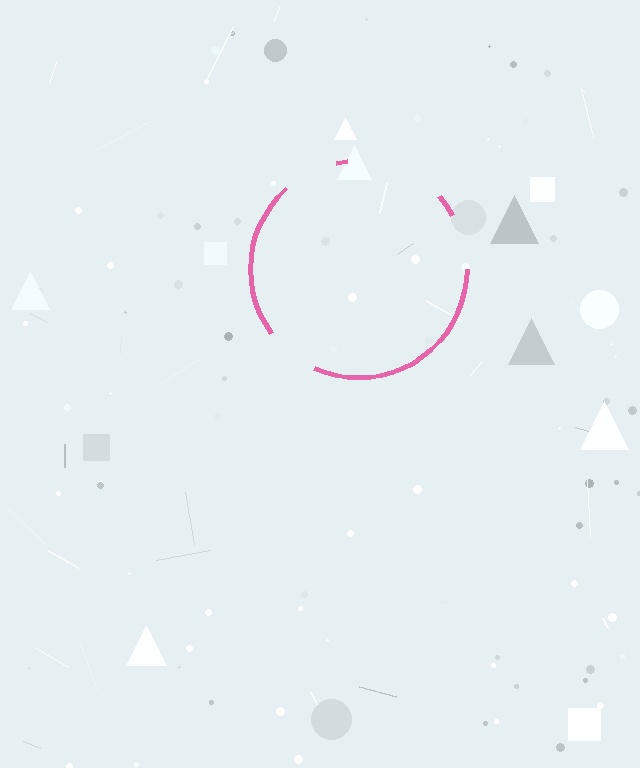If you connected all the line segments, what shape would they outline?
They would outline a circle.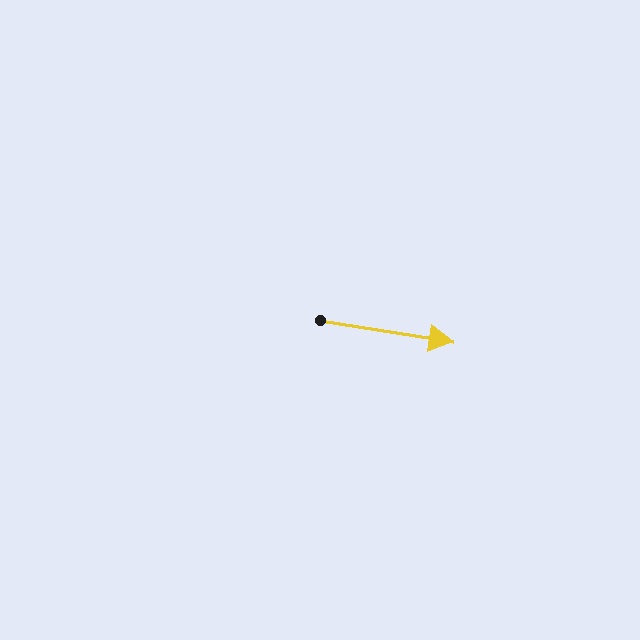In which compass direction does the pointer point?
East.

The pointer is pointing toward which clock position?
Roughly 3 o'clock.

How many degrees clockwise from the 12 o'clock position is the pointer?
Approximately 99 degrees.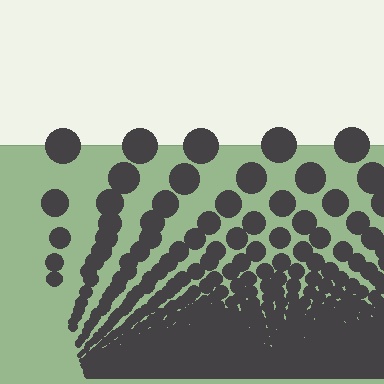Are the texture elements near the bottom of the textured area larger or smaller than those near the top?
Smaller. The gradient is inverted — elements near the bottom are smaller and denser.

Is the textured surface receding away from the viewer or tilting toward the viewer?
The surface appears to tilt toward the viewer. Texture elements get larger and sparser toward the top.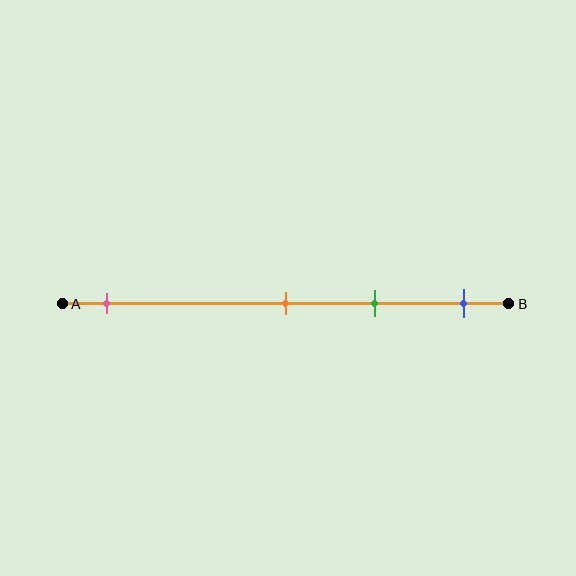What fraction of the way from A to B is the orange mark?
The orange mark is approximately 50% (0.5) of the way from A to B.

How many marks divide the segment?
There are 4 marks dividing the segment.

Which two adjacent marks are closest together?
The orange and green marks are the closest adjacent pair.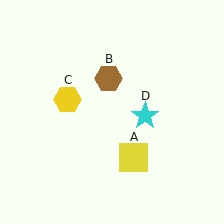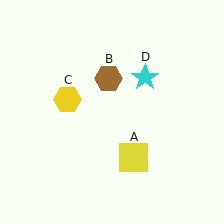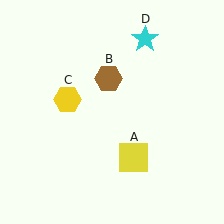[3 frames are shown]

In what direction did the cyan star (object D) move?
The cyan star (object D) moved up.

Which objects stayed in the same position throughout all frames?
Yellow square (object A) and brown hexagon (object B) and yellow hexagon (object C) remained stationary.